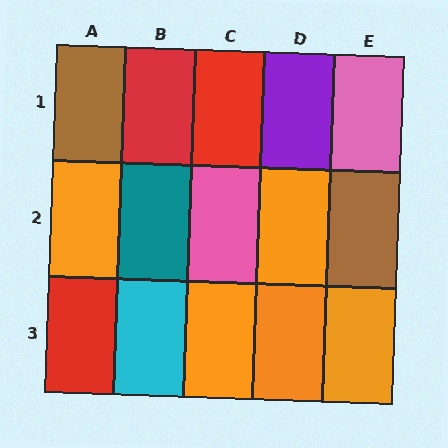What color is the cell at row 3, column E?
Orange.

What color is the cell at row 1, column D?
Purple.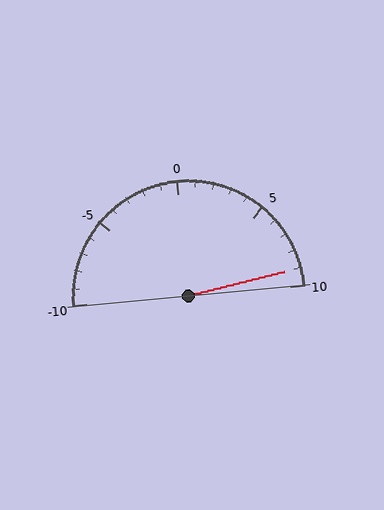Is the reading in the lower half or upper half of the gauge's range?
The reading is in the upper half of the range (-10 to 10).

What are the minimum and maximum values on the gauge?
The gauge ranges from -10 to 10.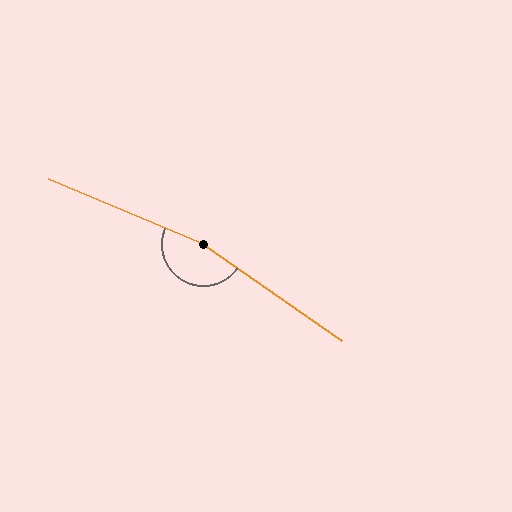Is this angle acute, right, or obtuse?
It is obtuse.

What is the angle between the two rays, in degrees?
Approximately 168 degrees.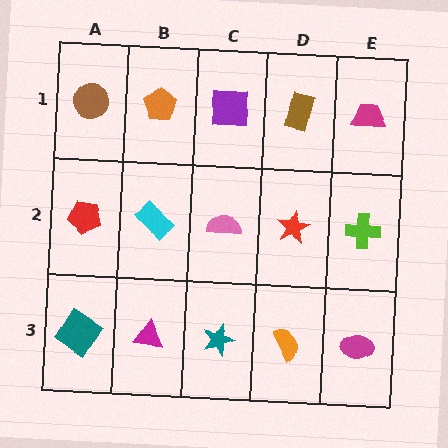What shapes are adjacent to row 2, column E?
A magenta trapezoid (row 1, column E), a magenta ellipse (row 3, column E), a red star (row 2, column D).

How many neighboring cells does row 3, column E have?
2.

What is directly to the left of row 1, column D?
A purple square.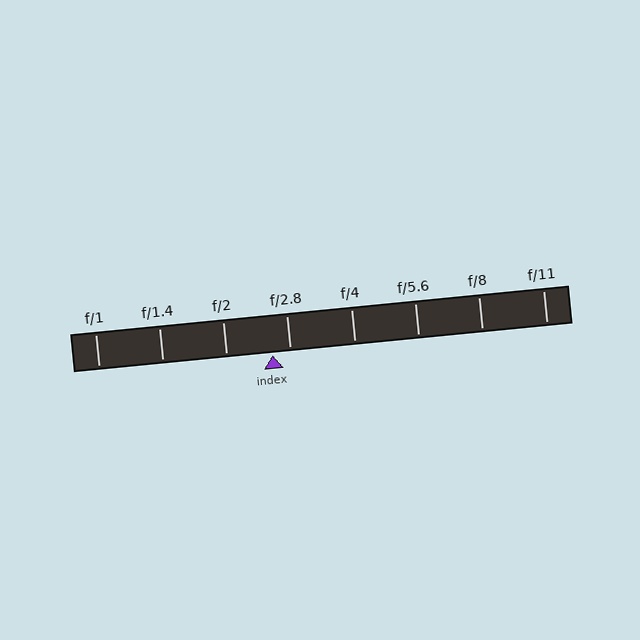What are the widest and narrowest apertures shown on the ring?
The widest aperture shown is f/1 and the narrowest is f/11.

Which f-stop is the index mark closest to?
The index mark is closest to f/2.8.